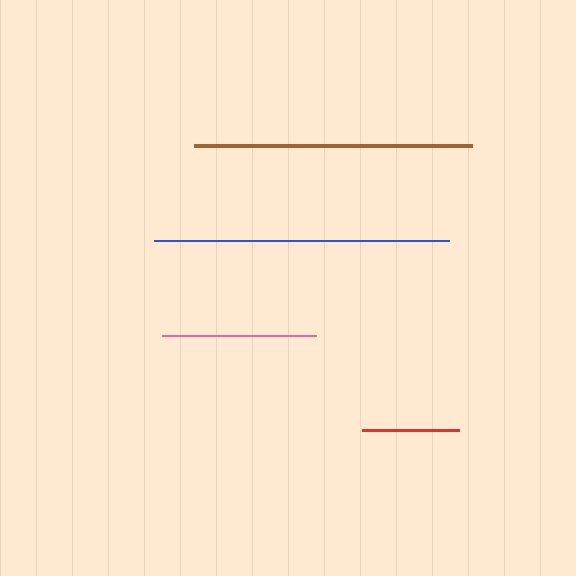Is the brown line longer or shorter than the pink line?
The brown line is longer than the pink line.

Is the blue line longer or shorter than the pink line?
The blue line is longer than the pink line.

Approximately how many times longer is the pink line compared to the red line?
The pink line is approximately 1.6 times the length of the red line.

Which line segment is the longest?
The blue line is the longest at approximately 295 pixels.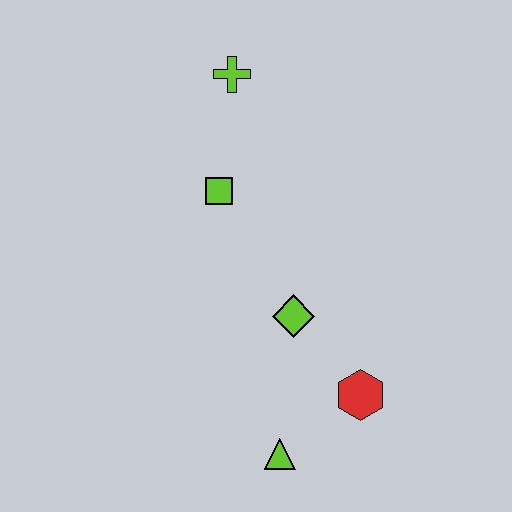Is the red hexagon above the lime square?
No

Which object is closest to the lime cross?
The lime square is closest to the lime cross.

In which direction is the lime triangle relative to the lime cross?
The lime triangle is below the lime cross.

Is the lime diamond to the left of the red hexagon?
Yes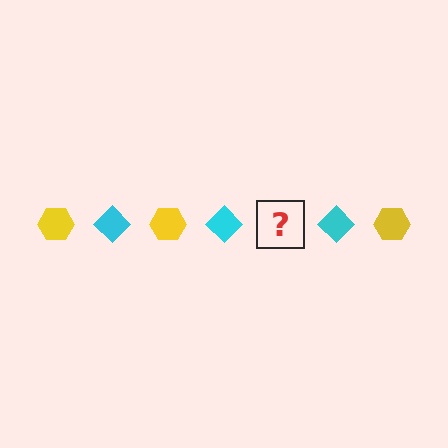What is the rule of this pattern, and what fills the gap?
The rule is that the pattern alternates between yellow hexagon and cyan diamond. The gap should be filled with a yellow hexagon.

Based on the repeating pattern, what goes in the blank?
The blank should be a yellow hexagon.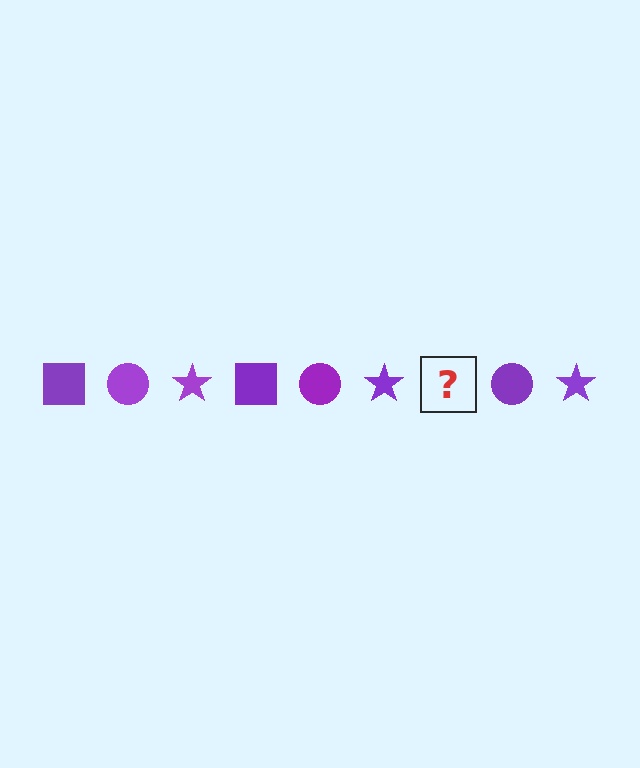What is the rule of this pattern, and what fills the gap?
The rule is that the pattern cycles through square, circle, star shapes in purple. The gap should be filled with a purple square.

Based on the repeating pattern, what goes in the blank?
The blank should be a purple square.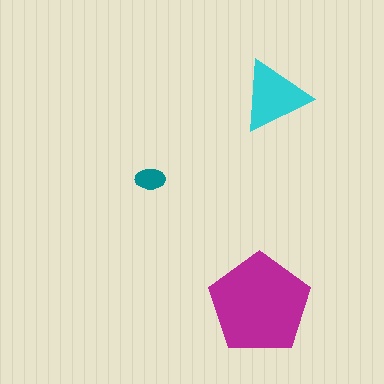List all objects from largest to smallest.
The magenta pentagon, the cyan triangle, the teal ellipse.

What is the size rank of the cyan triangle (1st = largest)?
2nd.